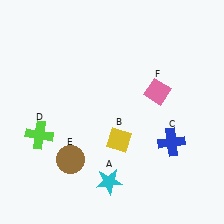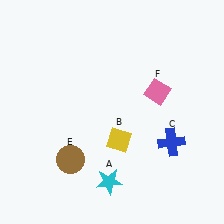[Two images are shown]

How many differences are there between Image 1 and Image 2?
There is 1 difference between the two images.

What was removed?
The lime cross (D) was removed in Image 2.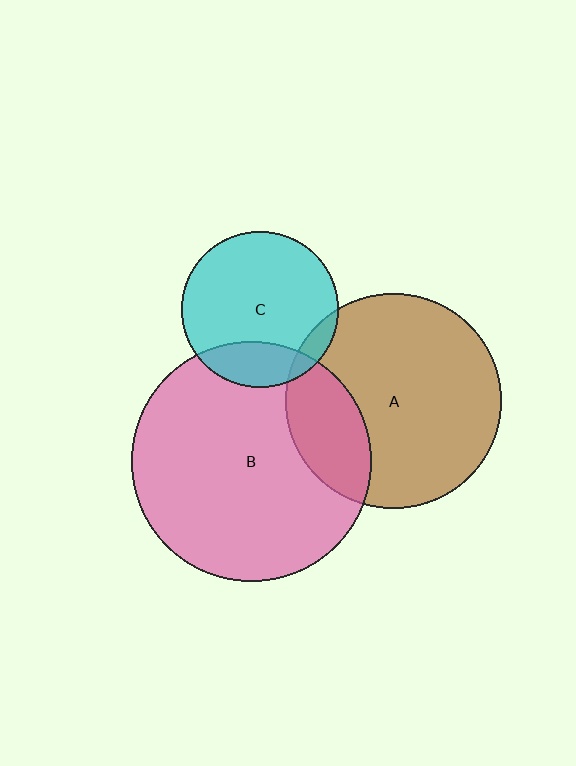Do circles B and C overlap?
Yes.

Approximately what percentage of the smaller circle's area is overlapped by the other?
Approximately 20%.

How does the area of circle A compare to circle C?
Approximately 1.9 times.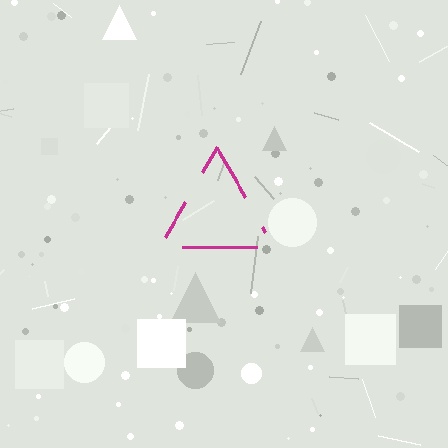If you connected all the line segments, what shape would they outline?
They would outline a triangle.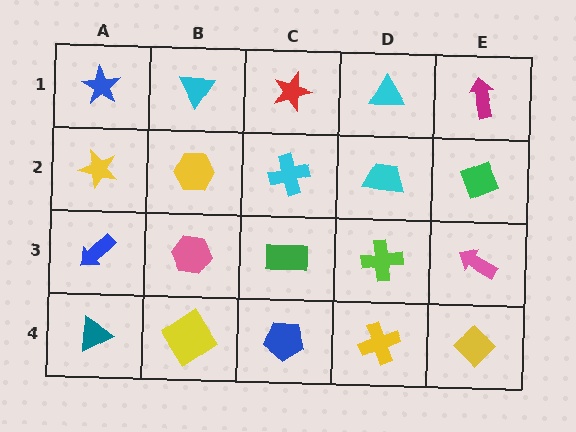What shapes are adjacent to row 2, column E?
A magenta arrow (row 1, column E), a pink arrow (row 3, column E), a cyan trapezoid (row 2, column D).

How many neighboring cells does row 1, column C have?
3.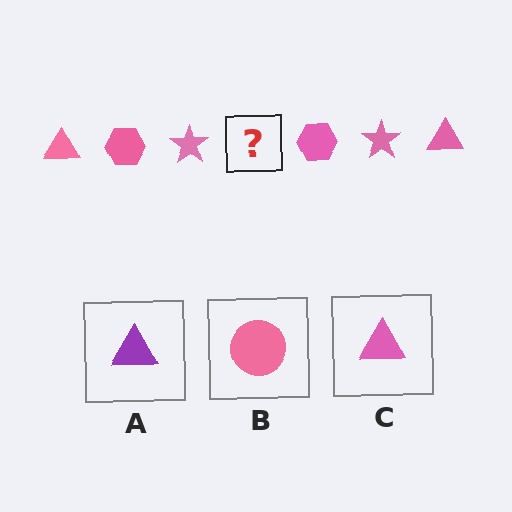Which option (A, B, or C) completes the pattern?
C.